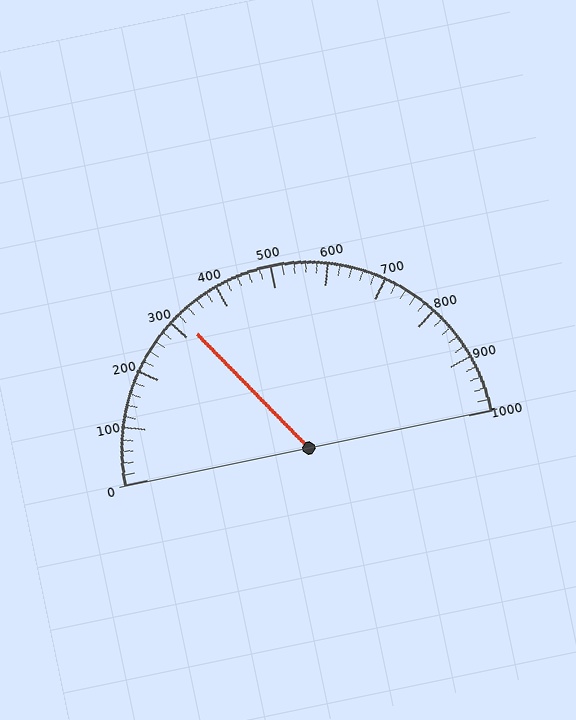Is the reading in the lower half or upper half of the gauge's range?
The reading is in the lower half of the range (0 to 1000).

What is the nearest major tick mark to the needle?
The nearest major tick mark is 300.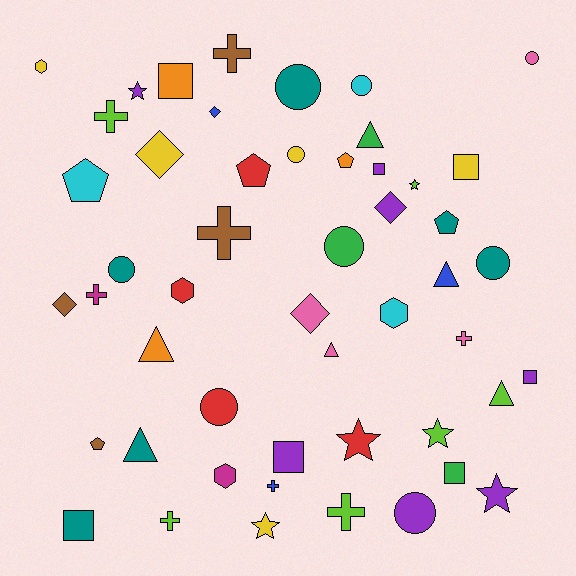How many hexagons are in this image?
There are 4 hexagons.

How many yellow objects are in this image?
There are 5 yellow objects.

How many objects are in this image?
There are 50 objects.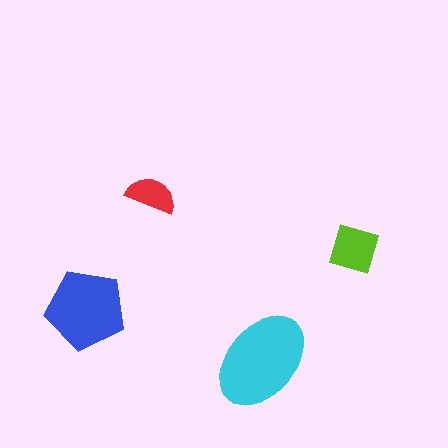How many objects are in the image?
There are 4 objects in the image.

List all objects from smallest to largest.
The red semicircle, the lime diamond, the blue pentagon, the cyan ellipse.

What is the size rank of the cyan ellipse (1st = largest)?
1st.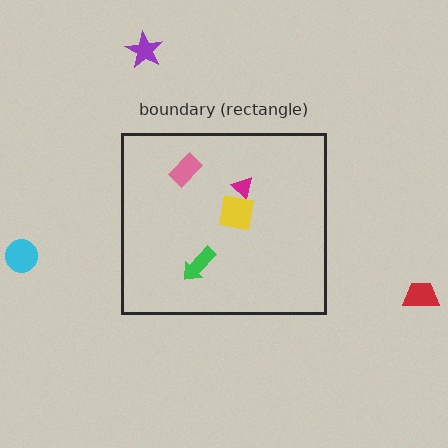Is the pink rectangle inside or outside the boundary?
Inside.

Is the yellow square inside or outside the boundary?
Inside.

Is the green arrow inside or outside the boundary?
Inside.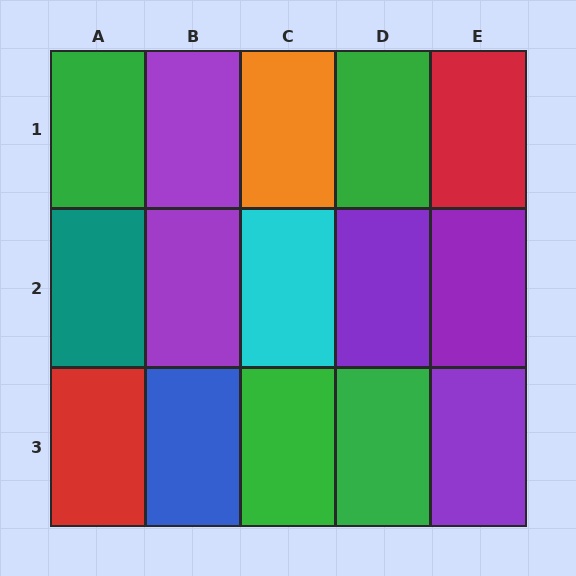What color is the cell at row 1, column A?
Green.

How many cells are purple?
5 cells are purple.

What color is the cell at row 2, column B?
Purple.